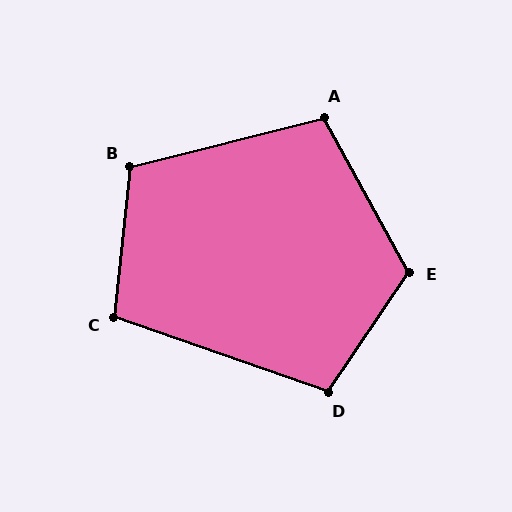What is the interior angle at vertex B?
Approximately 110 degrees (obtuse).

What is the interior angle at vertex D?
Approximately 105 degrees (obtuse).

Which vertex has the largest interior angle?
E, at approximately 117 degrees.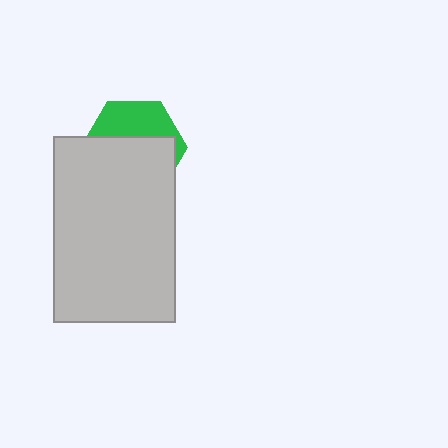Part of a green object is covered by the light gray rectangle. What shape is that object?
It is a hexagon.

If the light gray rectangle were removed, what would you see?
You would see the complete green hexagon.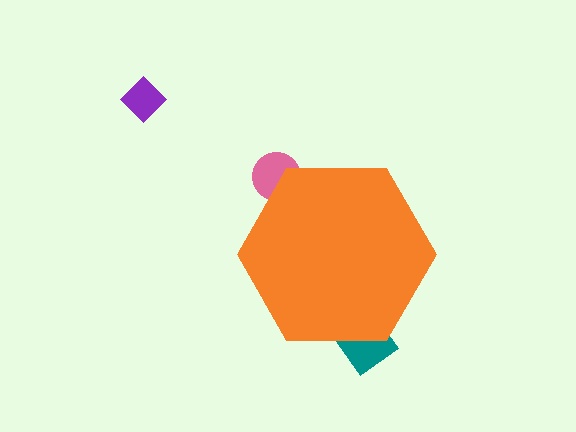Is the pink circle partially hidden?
Yes, the pink circle is partially hidden behind the orange hexagon.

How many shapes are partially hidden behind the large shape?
2 shapes are partially hidden.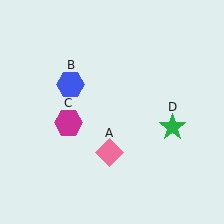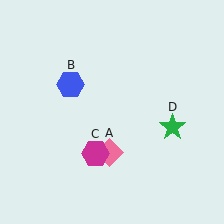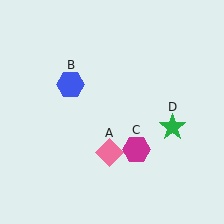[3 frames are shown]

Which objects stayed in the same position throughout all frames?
Pink diamond (object A) and blue hexagon (object B) and green star (object D) remained stationary.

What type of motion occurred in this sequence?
The magenta hexagon (object C) rotated counterclockwise around the center of the scene.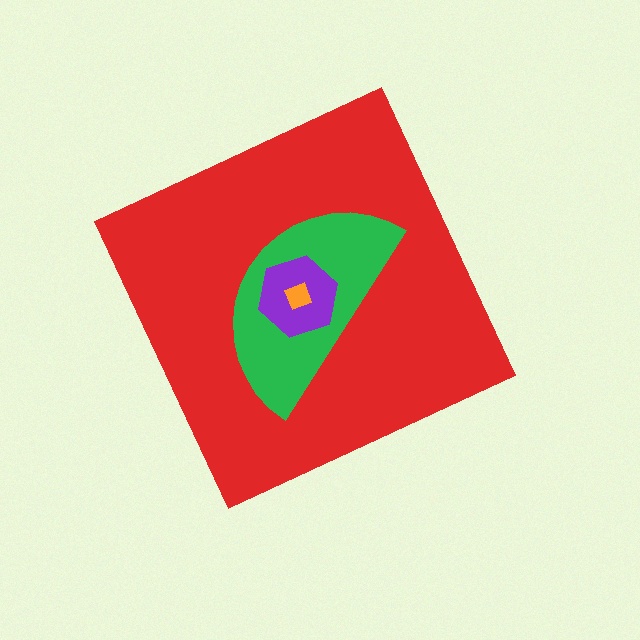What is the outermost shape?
The red diamond.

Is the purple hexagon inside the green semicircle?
Yes.